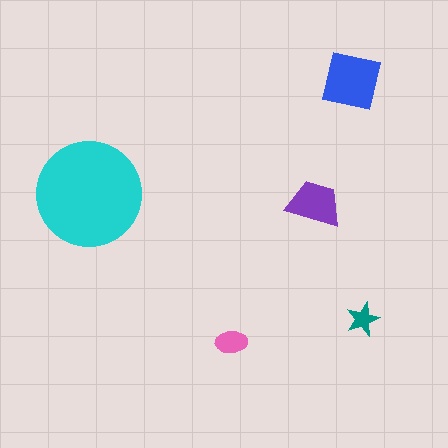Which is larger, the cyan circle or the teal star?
The cyan circle.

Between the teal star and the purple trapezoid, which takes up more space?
The purple trapezoid.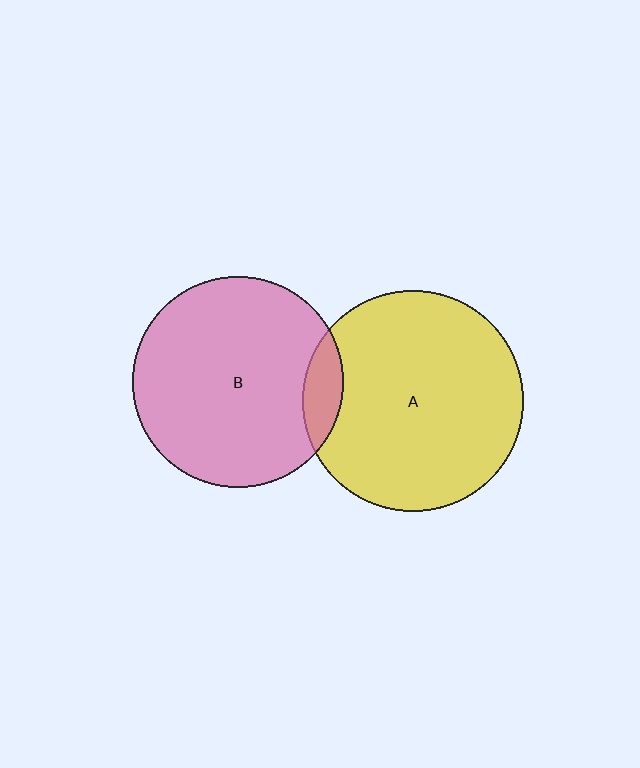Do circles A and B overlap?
Yes.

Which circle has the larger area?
Circle A (yellow).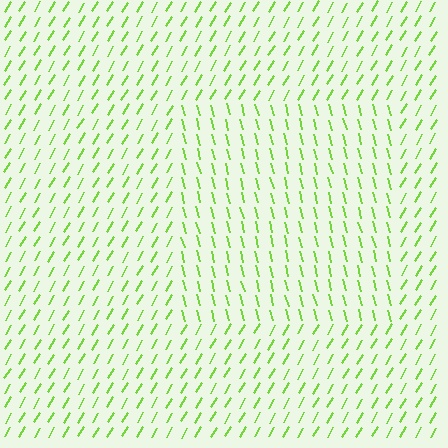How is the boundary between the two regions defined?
The boundary is defined purely by a change in line orientation (approximately 45 degrees difference). All lines are the same color and thickness.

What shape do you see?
I see a rectangle.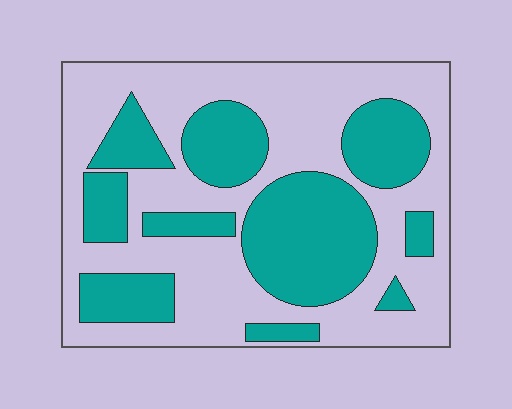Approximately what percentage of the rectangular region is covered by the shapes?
Approximately 40%.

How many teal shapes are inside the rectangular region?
10.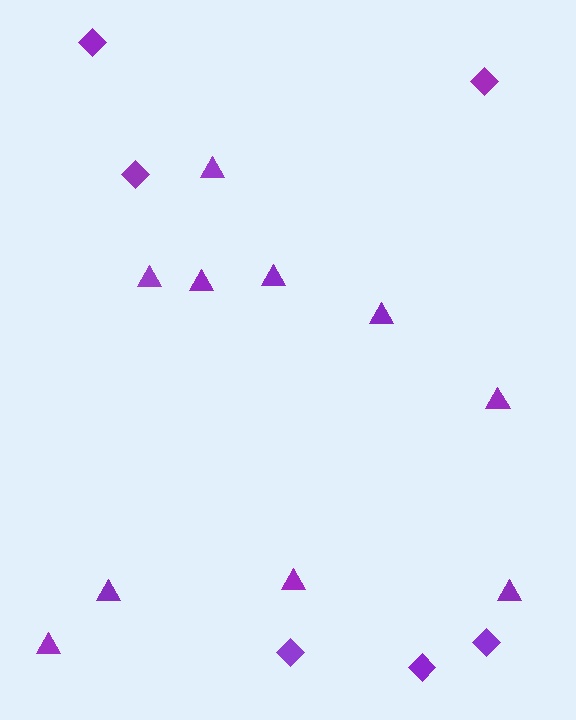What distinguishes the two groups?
There are 2 groups: one group of diamonds (6) and one group of triangles (10).